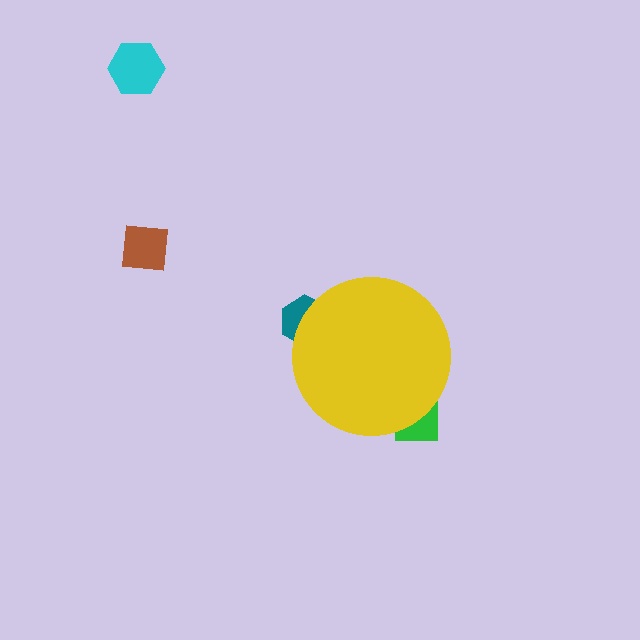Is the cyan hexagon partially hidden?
No, the cyan hexagon is fully visible.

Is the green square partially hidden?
Yes, the green square is partially hidden behind the yellow circle.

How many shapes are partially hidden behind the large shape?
2 shapes are partially hidden.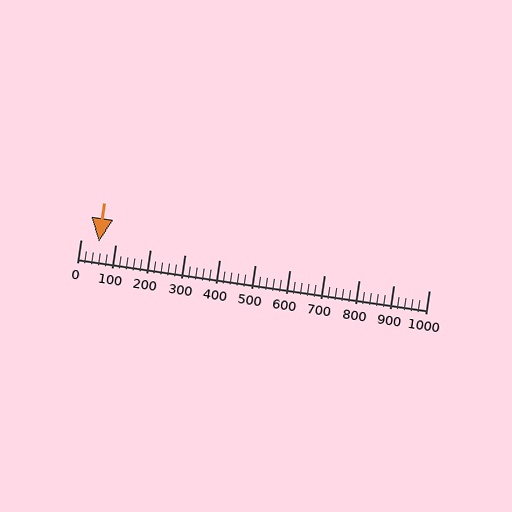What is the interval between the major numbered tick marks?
The major tick marks are spaced 100 units apart.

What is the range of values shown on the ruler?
The ruler shows values from 0 to 1000.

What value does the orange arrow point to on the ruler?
The orange arrow points to approximately 51.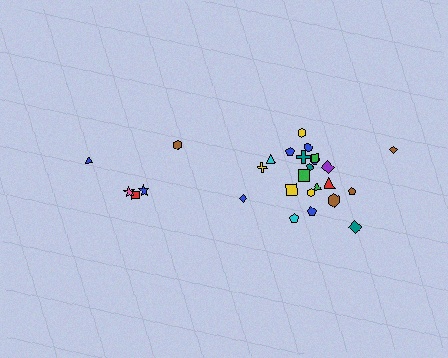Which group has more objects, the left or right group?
The right group.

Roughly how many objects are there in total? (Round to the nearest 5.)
Roughly 25 objects in total.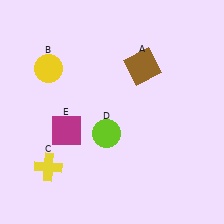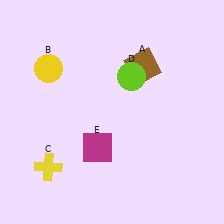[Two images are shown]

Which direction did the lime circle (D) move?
The lime circle (D) moved up.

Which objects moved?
The objects that moved are: the lime circle (D), the magenta square (E).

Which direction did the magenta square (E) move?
The magenta square (E) moved right.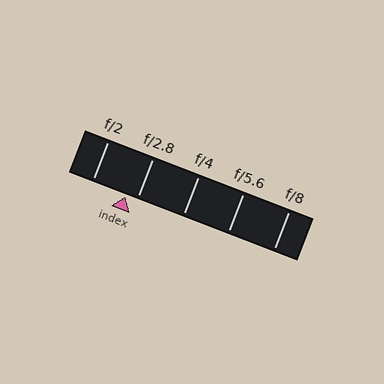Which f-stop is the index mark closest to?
The index mark is closest to f/2.8.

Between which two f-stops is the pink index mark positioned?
The index mark is between f/2 and f/2.8.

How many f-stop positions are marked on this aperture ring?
There are 5 f-stop positions marked.